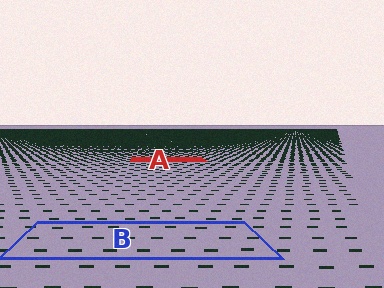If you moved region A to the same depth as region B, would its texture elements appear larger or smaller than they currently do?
They would appear larger. At a closer depth, the same texture elements are projected at a bigger on-screen size.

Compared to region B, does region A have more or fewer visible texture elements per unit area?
Region A has more texture elements per unit area — they are packed more densely because it is farther away.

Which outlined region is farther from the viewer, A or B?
Region A is farther from the viewer — the texture elements inside it appear smaller and more densely packed.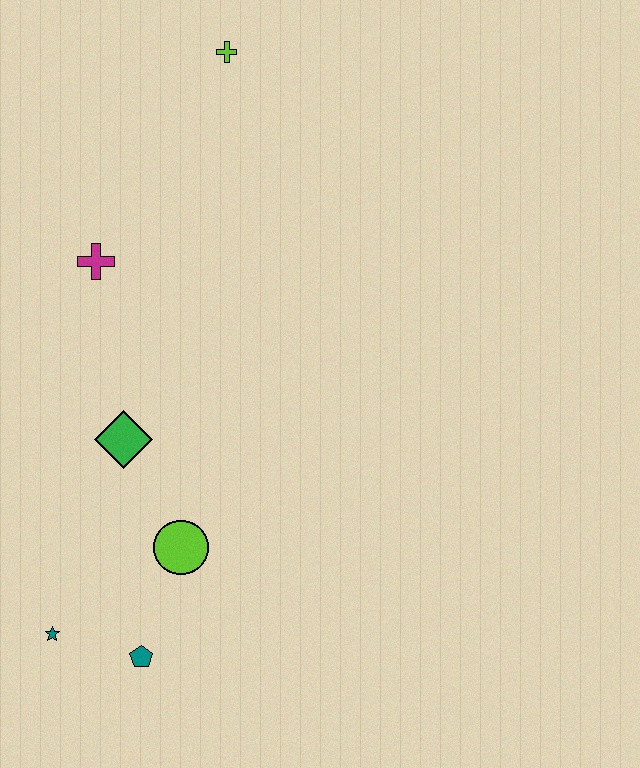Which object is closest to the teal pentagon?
The teal star is closest to the teal pentagon.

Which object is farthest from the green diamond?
The lime cross is farthest from the green diamond.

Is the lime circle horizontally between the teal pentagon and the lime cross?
Yes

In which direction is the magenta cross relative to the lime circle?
The magenta cross is above the lime circle.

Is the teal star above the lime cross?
No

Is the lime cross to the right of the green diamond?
Yes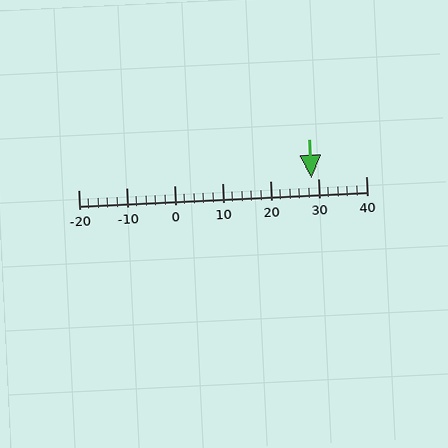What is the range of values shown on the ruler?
The ruler shows values from -20 to 40.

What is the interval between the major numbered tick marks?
The major tick marks are spaced 10 units apart.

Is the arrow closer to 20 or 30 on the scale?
The arrow is closer to 30.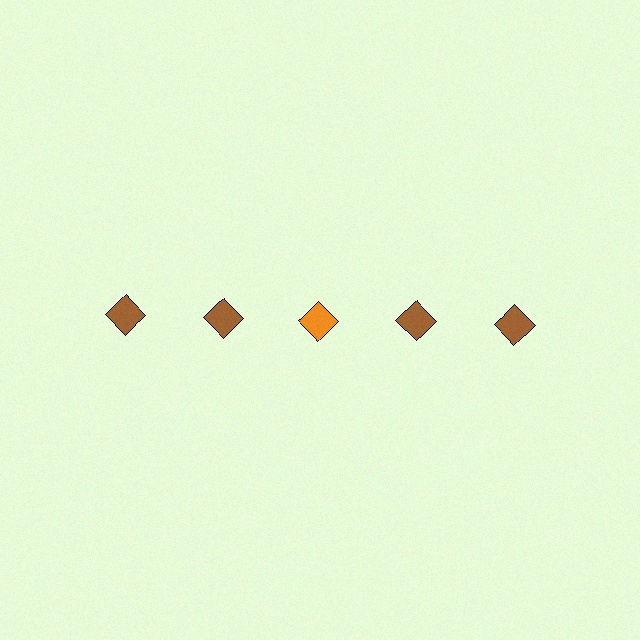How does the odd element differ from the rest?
It has a different color: orange instead of brown.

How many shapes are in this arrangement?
There are 5 shapes arranged in a grid pattern.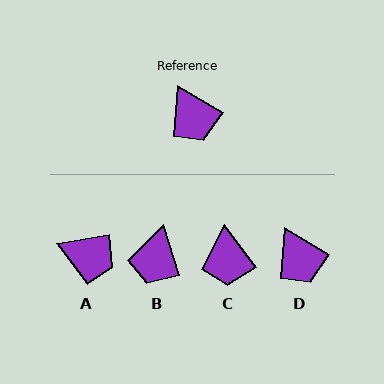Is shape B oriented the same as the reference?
No, it is off by about 41 degrees.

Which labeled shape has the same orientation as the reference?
D.